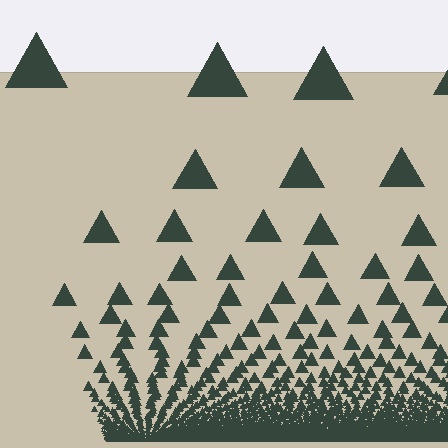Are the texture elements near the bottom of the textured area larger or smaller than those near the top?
Smaller. The gradient is inverted — elements near the bottom are smaller and denser.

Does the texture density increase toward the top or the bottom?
Density increases toward the bottom.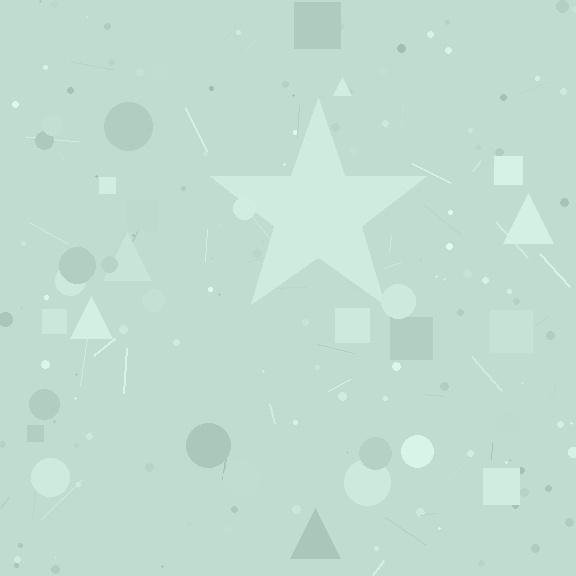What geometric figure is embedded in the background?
A star is embedded in the background.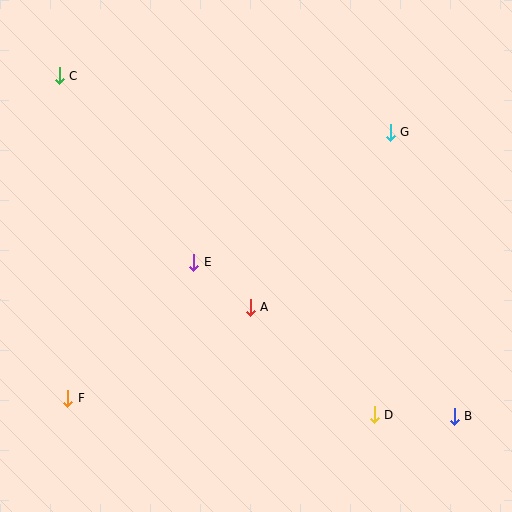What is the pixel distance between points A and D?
The distance between A and D is 164 pixels.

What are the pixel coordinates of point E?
Point E is at (194, 262).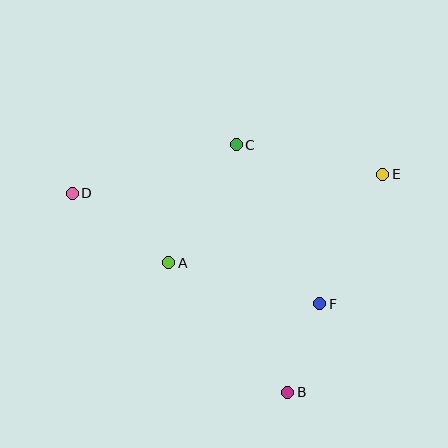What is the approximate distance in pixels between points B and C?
The distance between B and C is approximately 253 pixels.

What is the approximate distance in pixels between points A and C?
The distance between A and C is approximately 136 pixels.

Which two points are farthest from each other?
Points D and E are farthest from each other.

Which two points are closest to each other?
Points B and F are closest to each other.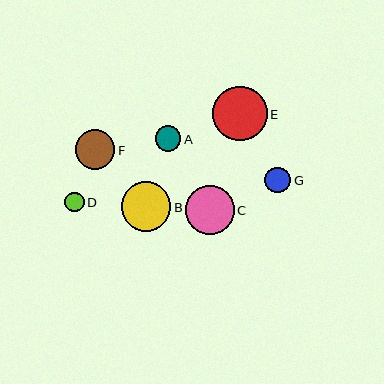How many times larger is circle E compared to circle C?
Circle E is approximately 1.1 times the size of circle C.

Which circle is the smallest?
Circle D is the smallest with a size of approximately 19 pixels.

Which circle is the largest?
Circle E is the largest with a size of approximately 55 pixels.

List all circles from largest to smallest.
From largest to smallest: E, B, C, F, A, G, D.